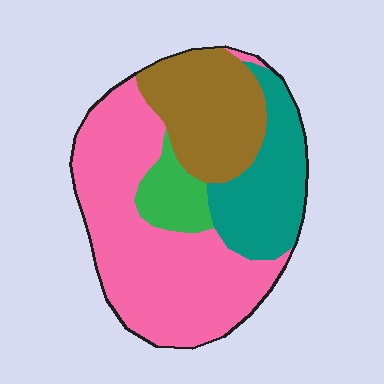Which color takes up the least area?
Green, at roughly 10%.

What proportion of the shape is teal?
Teal covers around 20% of the shape.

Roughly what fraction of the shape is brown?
Brown covers about 25% of the shape.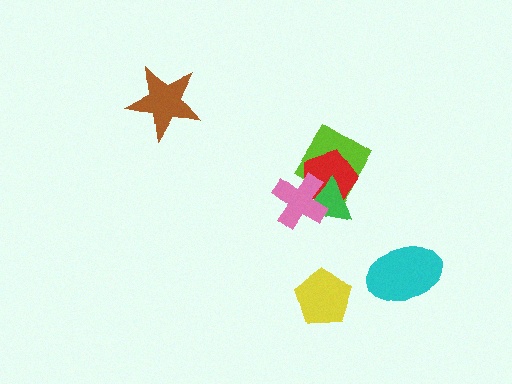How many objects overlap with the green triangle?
3 objects overlap with the green triangle.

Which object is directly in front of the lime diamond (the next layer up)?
The red pentagon is directly in front of the lime diamond.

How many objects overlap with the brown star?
0 objects overlap with the brown star.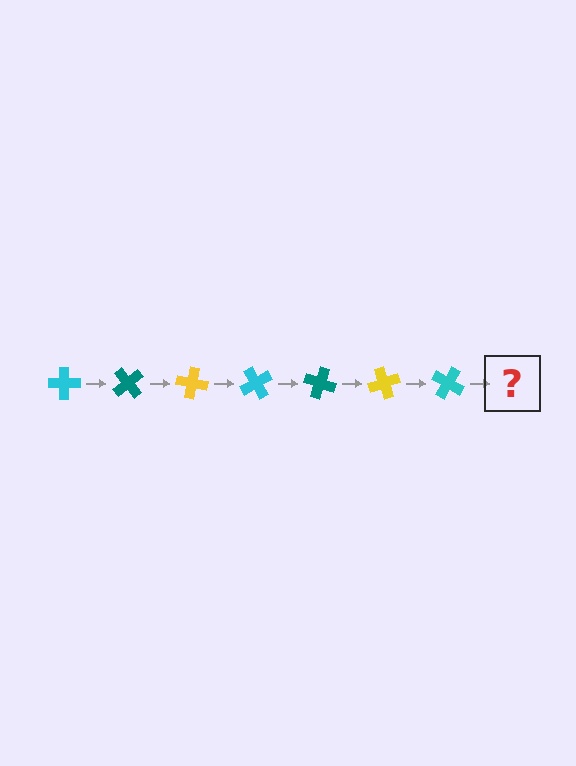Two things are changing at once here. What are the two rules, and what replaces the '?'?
The two rules are that it rotates 50 degrees each step and the color cycles through cyan, teal, and yellow. The '?' should be a teal cross, rotated 350 degrees from the start.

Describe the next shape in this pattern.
It should be a teal cross, rotated 350 degrees from the start.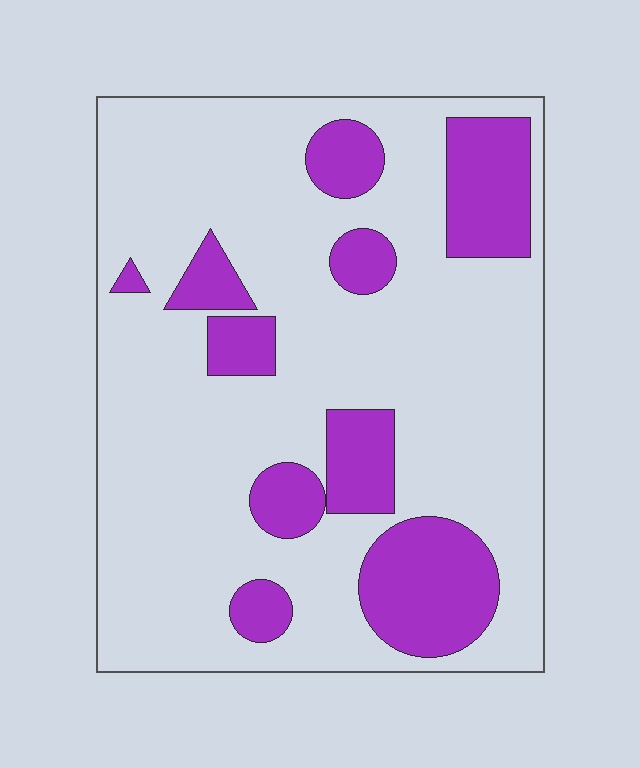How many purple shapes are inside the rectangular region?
10.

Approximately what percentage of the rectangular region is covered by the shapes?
Approximately 25%.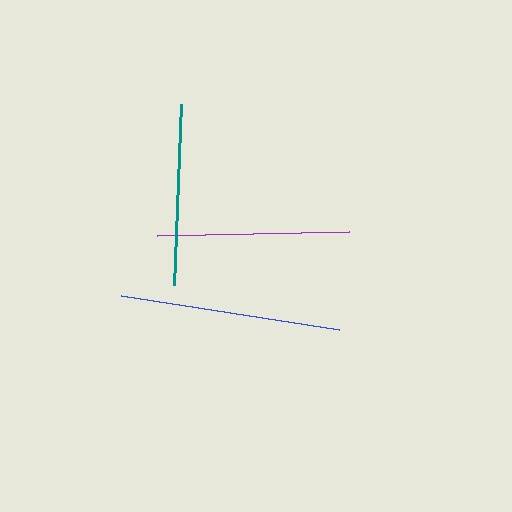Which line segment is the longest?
The blue line is the longest at approximately 221 pixels.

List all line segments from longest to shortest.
From longest to shortest: blue, purple, teal.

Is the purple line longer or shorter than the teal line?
The purple line is longer than the teal line.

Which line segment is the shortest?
The teal line is the shortest at approximately 181 pixels.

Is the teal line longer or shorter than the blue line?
The blue line is longer than the teal line.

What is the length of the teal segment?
The teal segment is approximately 181 pixels long.